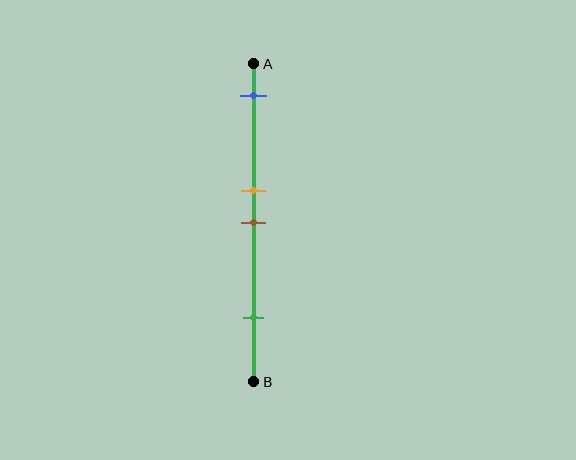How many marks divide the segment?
There are 4 marks dividing the segment.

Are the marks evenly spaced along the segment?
No, the marks are not evenly spaced.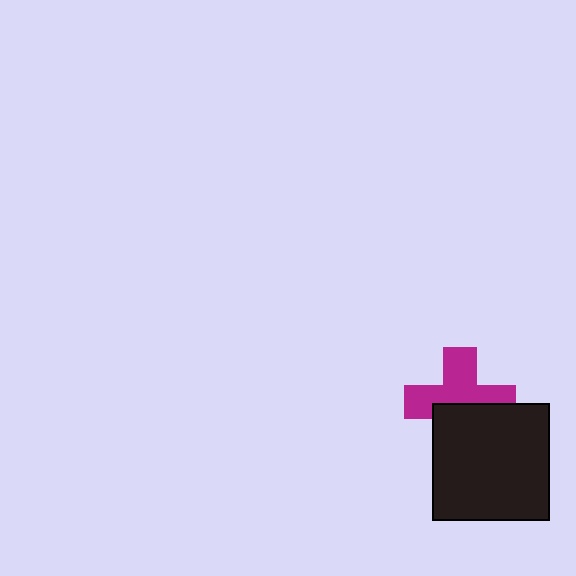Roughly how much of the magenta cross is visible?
About half of it is visible (roughly 59%).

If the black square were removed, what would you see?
You would see the complete magenta cross.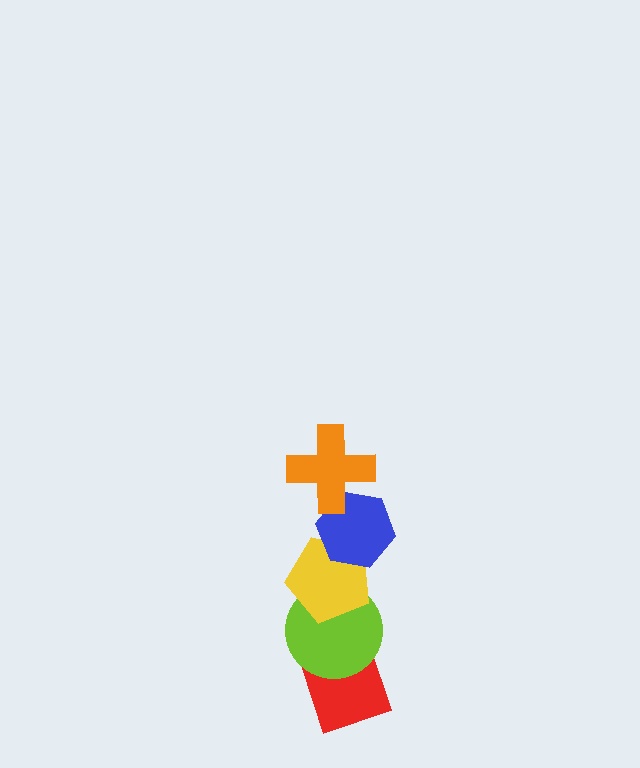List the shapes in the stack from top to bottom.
From top to bottom: the orange cross, the blue hexagon, the yellow pentagon, the lime circle, the red diamond.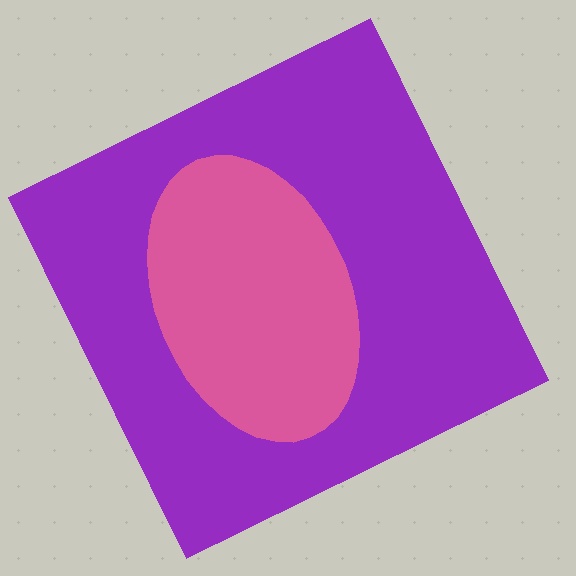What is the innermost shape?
The pink ellipse.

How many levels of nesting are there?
2.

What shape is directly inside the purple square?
The pink ellipse.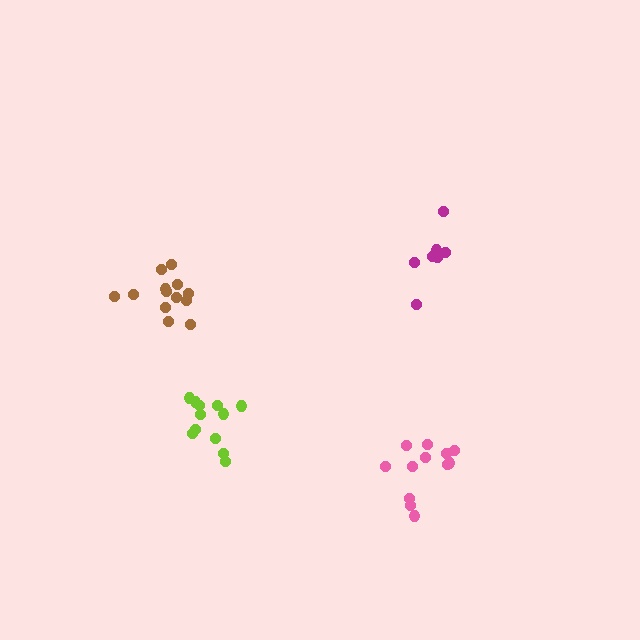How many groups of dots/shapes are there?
There are 4 groups.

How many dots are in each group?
Group 1: 13 dots, Group 2: 12 dots, Group 3: 8 dots, Group 4: 12 dots (45 total).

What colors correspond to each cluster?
The clusters are colored: brown, lime, magenta, pink.